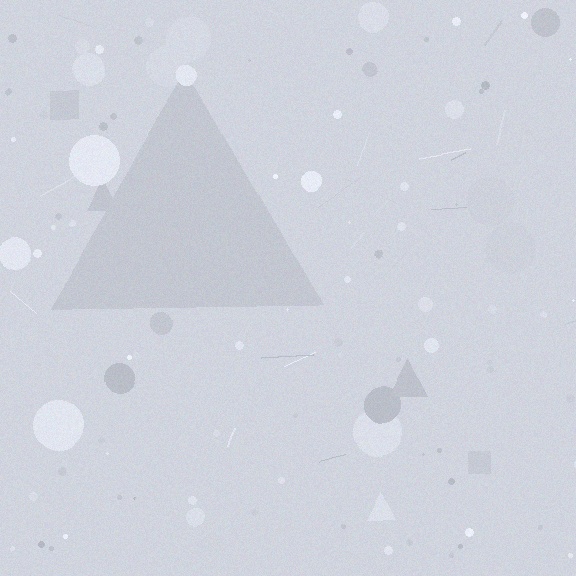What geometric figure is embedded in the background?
A triangle is embedded in the background.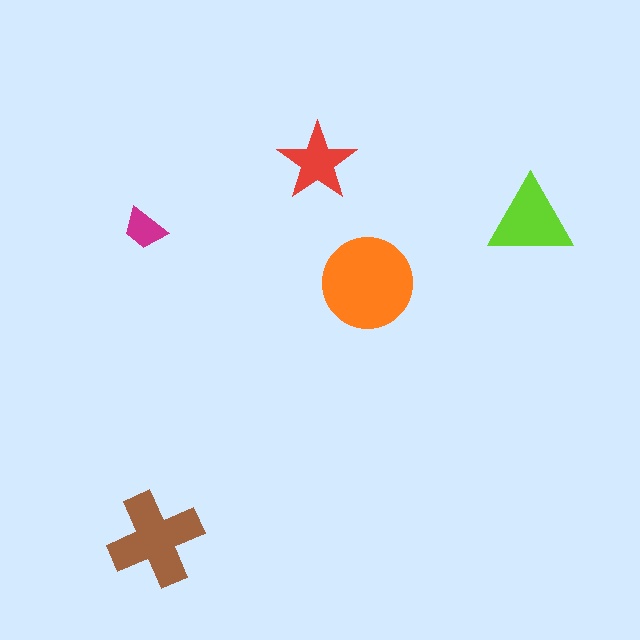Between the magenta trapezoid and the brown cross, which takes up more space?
The brown cross.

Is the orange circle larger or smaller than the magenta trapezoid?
Larger.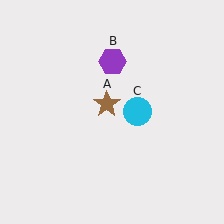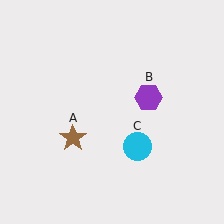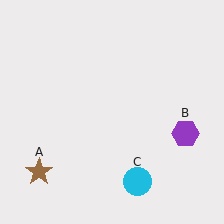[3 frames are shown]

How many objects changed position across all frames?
3 objects changed position: brown star (object A), purple hexagon (object B), cyan circle (object C).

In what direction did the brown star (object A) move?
The brown star (object A) moved down and to the left.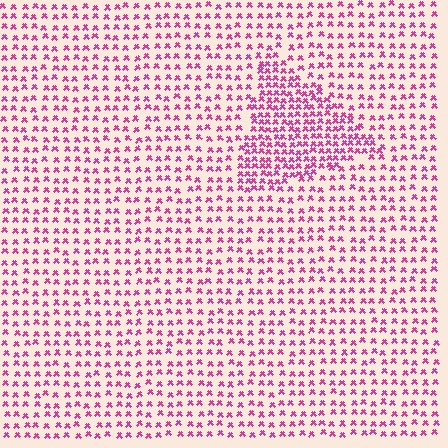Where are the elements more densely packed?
The elements are more densely packed inside the triangle boundary.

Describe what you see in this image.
The image contains small magenta elements arranged at two different densities. A triangle-shaped region is visible where the elements are more densely packed than the surrounding area.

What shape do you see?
I see a triangle.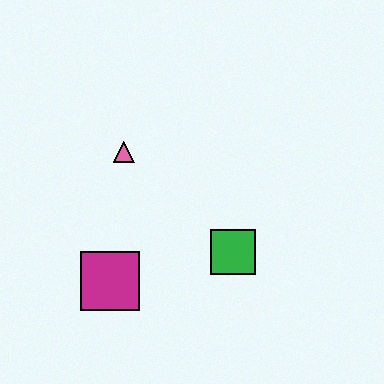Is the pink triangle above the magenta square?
Yes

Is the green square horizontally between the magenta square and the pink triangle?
No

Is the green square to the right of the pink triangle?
Yes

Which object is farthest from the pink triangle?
The green square is farthest from the pink triangle.